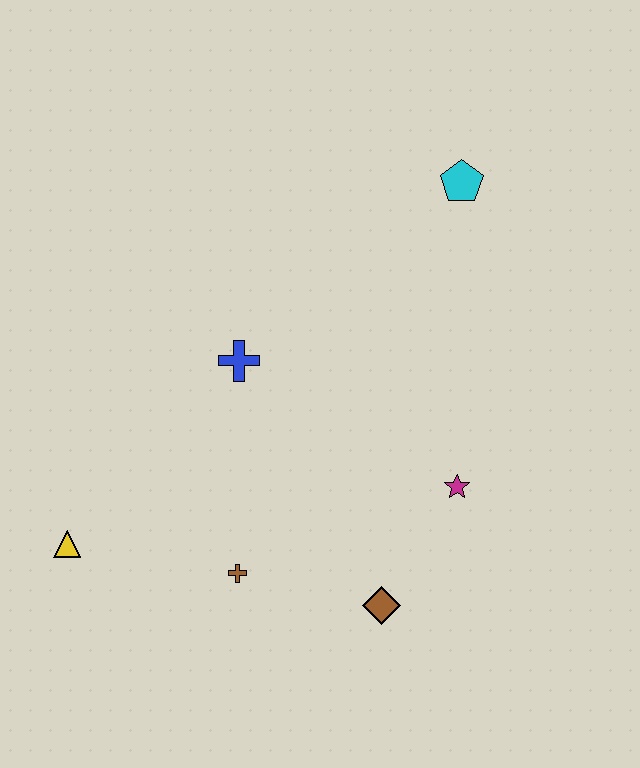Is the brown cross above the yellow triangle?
No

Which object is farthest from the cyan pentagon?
The yellow triangle is farthest from the cyan pentagon.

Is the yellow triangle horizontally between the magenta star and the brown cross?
No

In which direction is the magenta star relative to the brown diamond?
The magenta star is above the brown diamond.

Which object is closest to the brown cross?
The brown diamond is closest to the brown cross.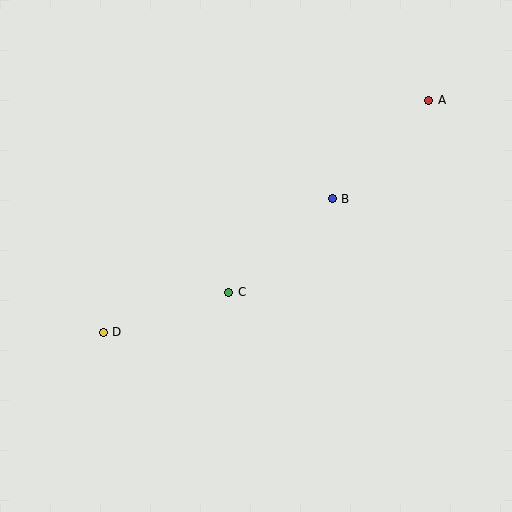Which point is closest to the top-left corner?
Point D is closest to the top-left corner.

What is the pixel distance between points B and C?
The distance between B and C is 140 pixels.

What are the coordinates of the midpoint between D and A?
The midpoint between D and A is at (266, 216).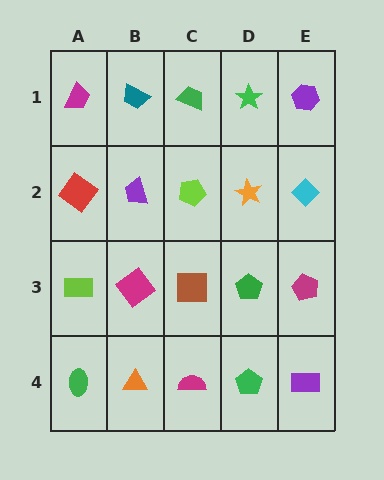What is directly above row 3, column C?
A lime pentagon.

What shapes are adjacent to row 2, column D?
A green star (row 1, column D), a green pentagon (row 3, column D), a lime pentagon (row 2, column C), a cyan diamond (row 2, column E).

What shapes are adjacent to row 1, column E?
A cyan diamond (row 2, column E), a green star (row 1, column D).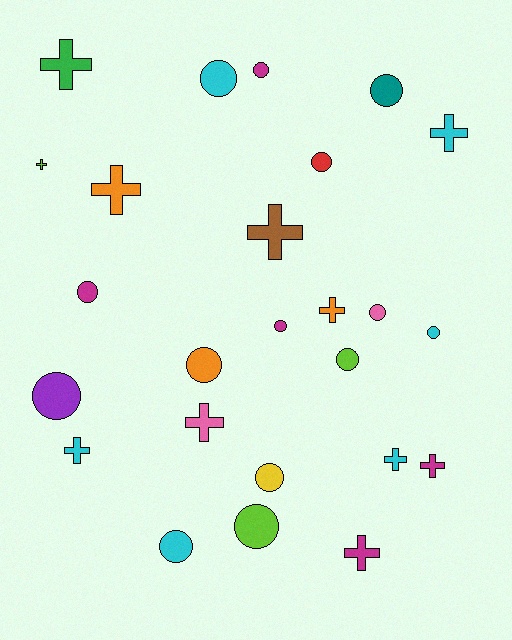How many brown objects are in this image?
There is 1 brown object.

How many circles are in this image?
There are 14 circles.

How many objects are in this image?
There are 25 objects.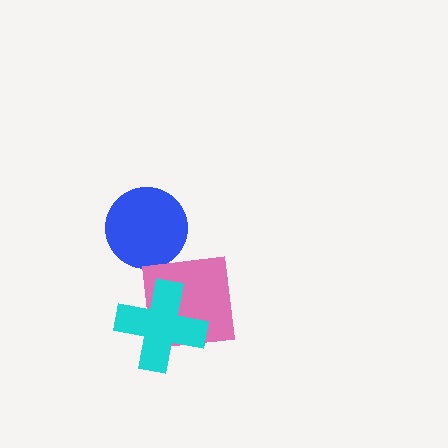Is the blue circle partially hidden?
No, no other shape covers it.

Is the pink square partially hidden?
Yes, it is partially covered by another shape.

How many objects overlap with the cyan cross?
1 object overlaps with the cyan cross.